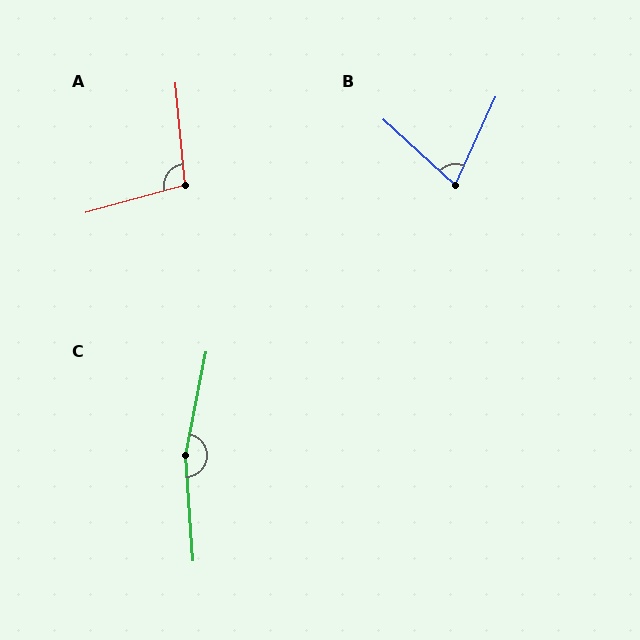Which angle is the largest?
C, at approximately 165 degrees.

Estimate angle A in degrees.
Approximately 100 degrees.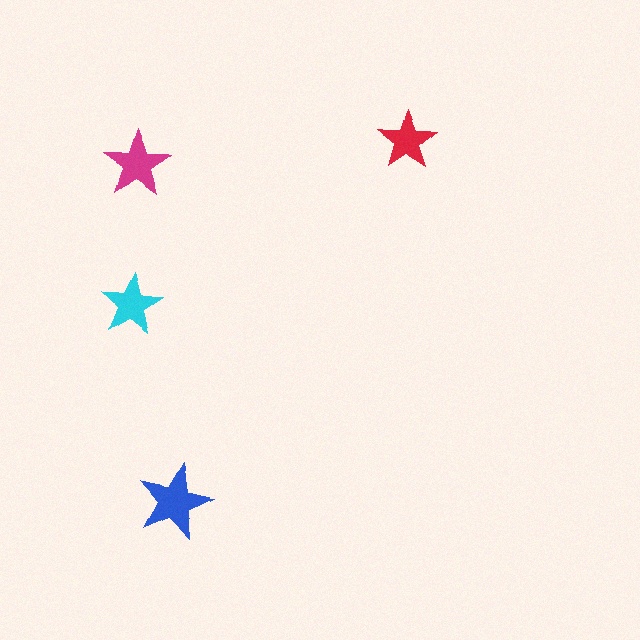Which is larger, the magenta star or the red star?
The magenta one.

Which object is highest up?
The red star is topmost.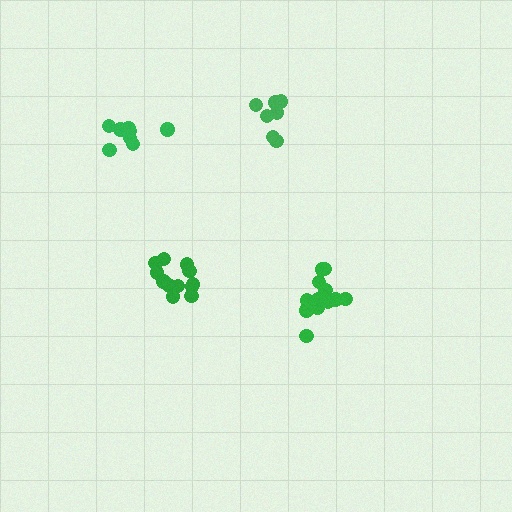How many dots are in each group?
Group 1: 8 dots, Group 2: 8 dots, Group 3: 12 dots, Group 4: 12 dots (40 total).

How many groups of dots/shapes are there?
There are 4 groups.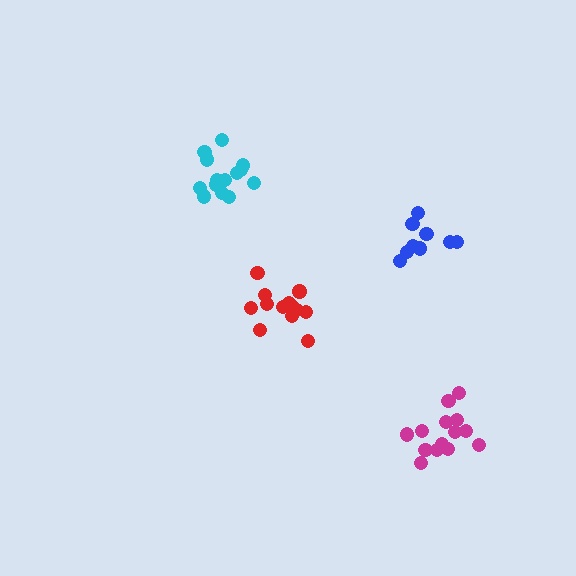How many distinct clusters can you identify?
There are 4 distinct clusters.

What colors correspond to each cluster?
The clusters are colored: red, cyan, magenta, blue.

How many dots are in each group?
Group 1: 13 dots, Group 2: 14 dots, Group 3: 14 dots, Group 4: 9 dots (50 total).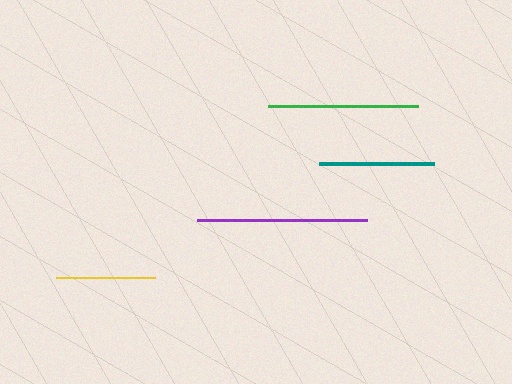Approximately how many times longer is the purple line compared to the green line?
The purple line is approximately 1.1 times the length of the green line.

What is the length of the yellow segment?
The yellow segment is approximately 99 pixels long.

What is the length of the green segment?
The green segment is approximately 150 pixels long.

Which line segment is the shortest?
The yellow line is the shortest at approximately 99 pixels.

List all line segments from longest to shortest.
From longest to shortest: purple, green, teal, yellow.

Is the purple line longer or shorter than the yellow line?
The purple line is longer than the yellow line.